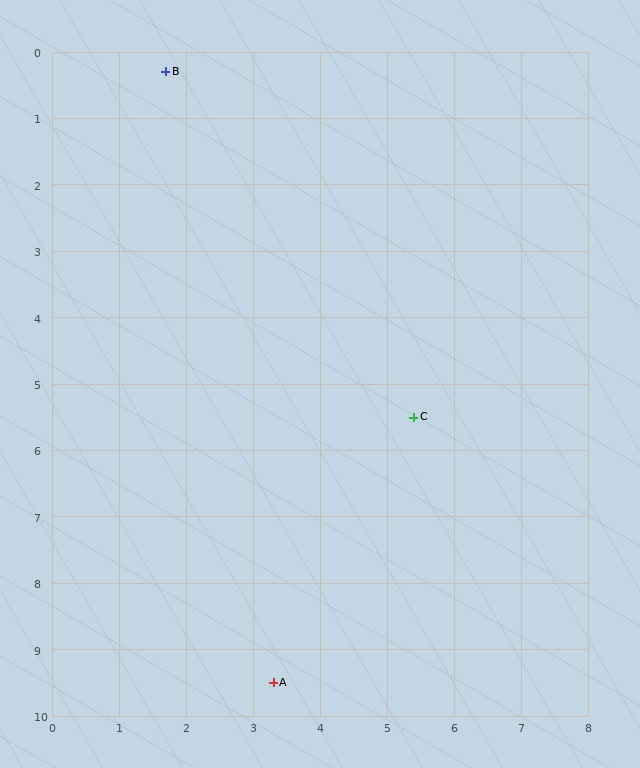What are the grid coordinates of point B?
Point B is at approximately (1.7, 0.3).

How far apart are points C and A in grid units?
Points C and A are about 4.5 grid units apart.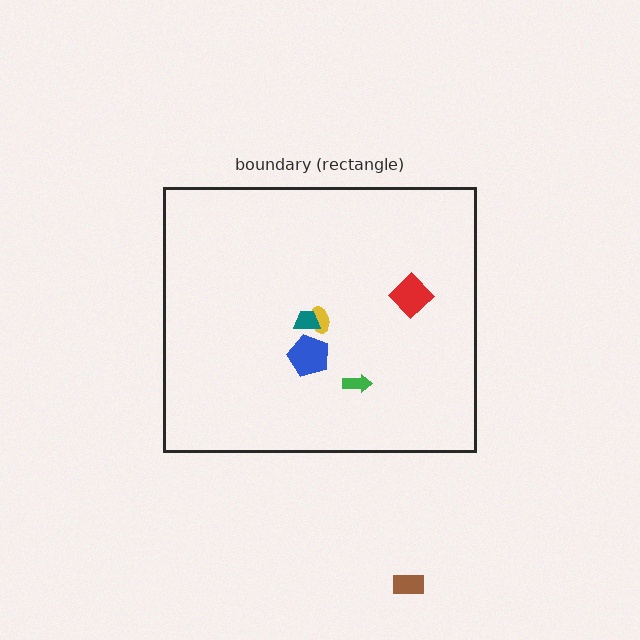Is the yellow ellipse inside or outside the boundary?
Inside.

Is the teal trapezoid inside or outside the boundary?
Inside.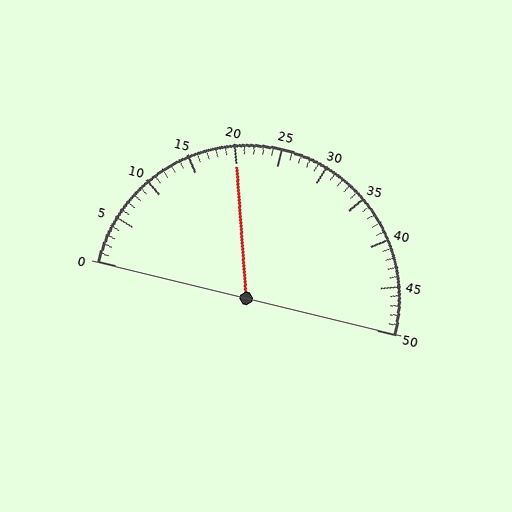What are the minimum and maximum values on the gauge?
The gauge ranges from 0 to 50.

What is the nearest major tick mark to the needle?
The nearest major tick mark is 20.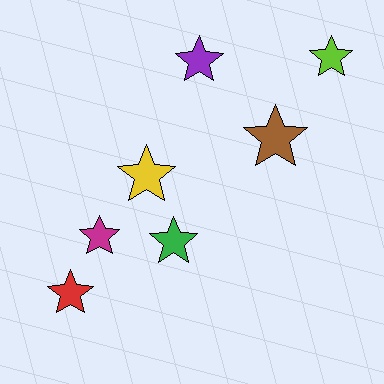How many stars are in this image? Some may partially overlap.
There are 7 stars.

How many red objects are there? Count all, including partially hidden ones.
There is 1 red object.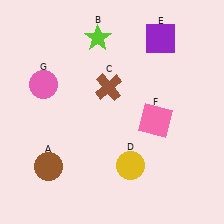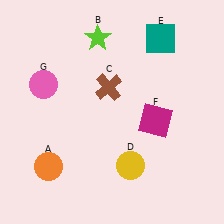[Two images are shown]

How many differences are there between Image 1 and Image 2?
There are 3 differences between the two images.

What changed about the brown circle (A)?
In Image 1, A is brown. In Image 2, it changed to orange.